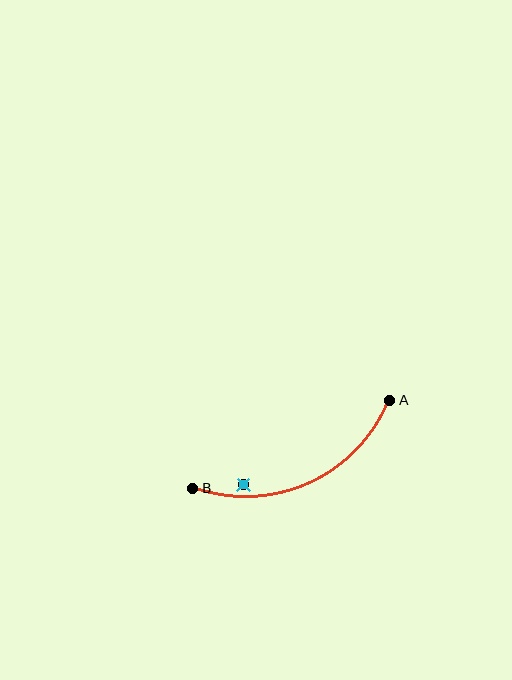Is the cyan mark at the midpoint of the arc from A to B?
No — the cyan mark does not lie on the arc at all. It sits slightly inside the curve.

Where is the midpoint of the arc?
The arc midpoint is the point on the curve farthest from the straight line joining A and B. It sits below that line.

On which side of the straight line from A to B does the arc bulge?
The arc bulges below the straight line connecting A and B.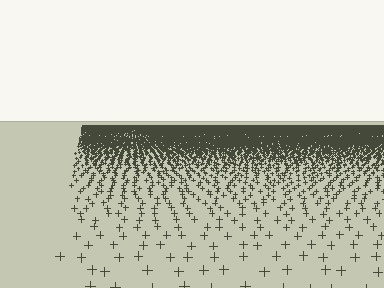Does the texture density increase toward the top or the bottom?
Density increases toward the top.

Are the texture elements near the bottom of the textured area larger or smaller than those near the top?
Larger. Near the bottom, elements are closer to the viewer and appear at a bigger on-screen size.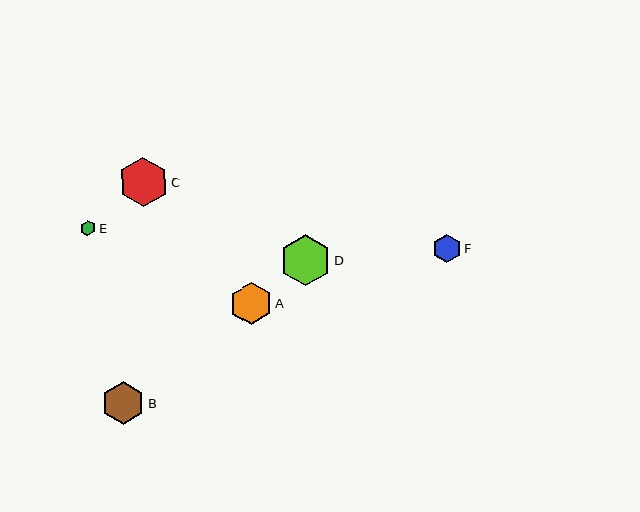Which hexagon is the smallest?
Hexagon E is the smallest with a size of approximately 15 pixels.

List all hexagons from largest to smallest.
From largest to smallest: D, C, B, A, F, E.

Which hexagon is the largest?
Hexagon D is the largest with a size of approximately 51 pixels.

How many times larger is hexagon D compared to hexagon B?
Hexagon D is approximately 1.2 times the size of hexagon B.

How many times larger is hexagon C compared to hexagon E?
Hexagon C is approximately 3.2 times the size of hexagon E.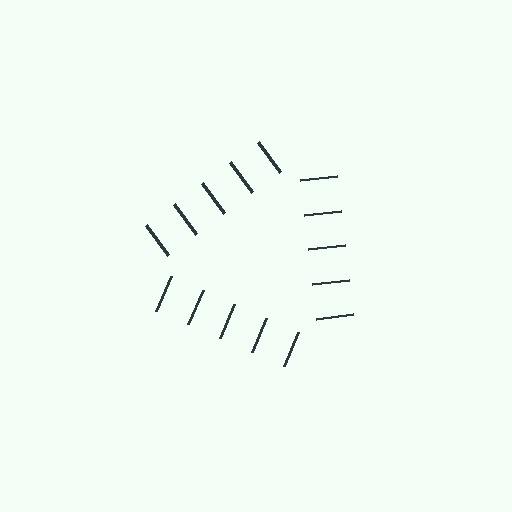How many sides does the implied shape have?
3 sides — the line-ends trace a triangle.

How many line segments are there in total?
15 — 5 along each of the 3 edges.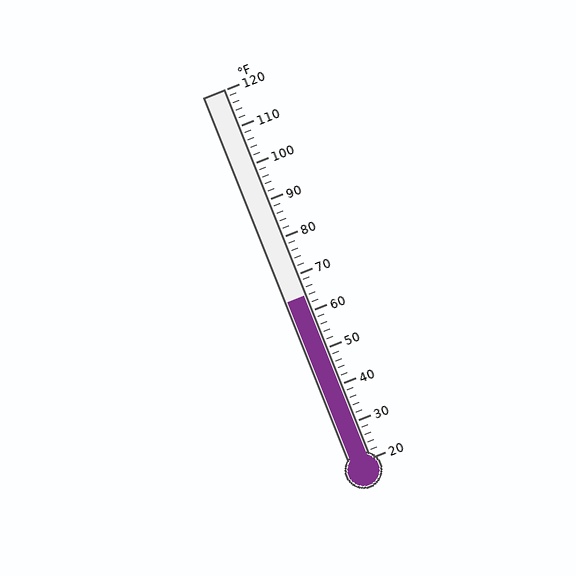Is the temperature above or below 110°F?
The temperature is below 110°F.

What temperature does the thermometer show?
The thermometer shows approximately 64°F.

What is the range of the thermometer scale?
The thermometer scale ranges from 20°F to 120°F.